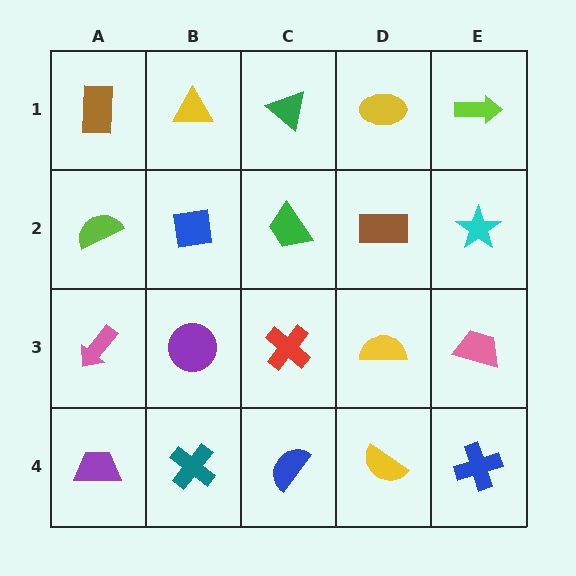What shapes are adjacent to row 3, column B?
A blue square (row 2, column B), a teal cross (row 4, column B), a pink arrow (row 3, column A), a red cross (row 3, column C).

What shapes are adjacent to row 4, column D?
A yellow semicircle (row 3, column D), a blue semicircle (row 4, column C), a blue cross (row 4, column E).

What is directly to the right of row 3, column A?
A purple circle.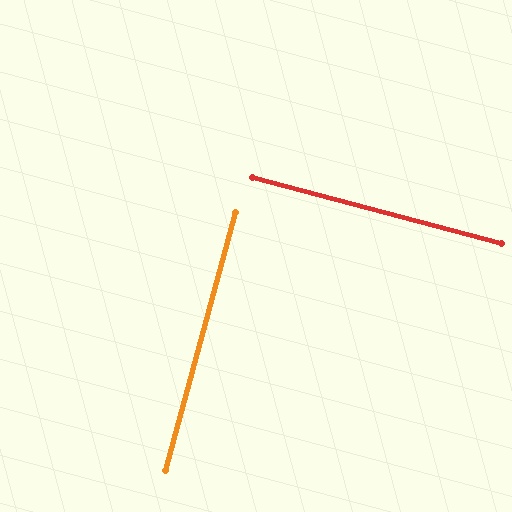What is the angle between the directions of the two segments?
Approximately 90 degrees.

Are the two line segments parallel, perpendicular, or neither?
Perpendicular — they meet at approximately 90°.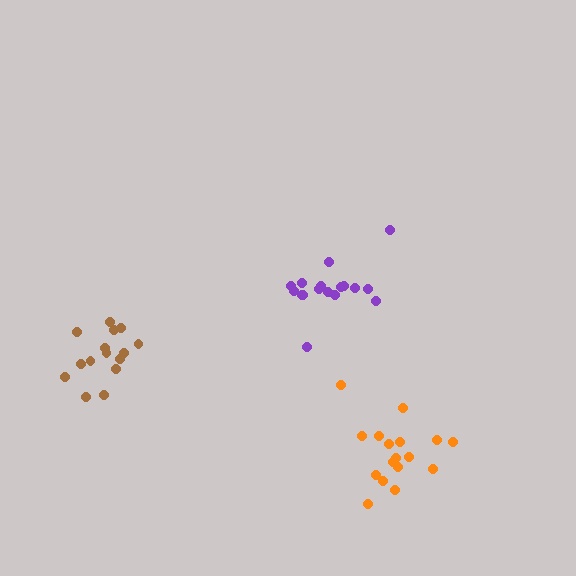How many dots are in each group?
Group 1: 17 dots, Group 2: 17 dots, Group 3: 15 dots (49 total).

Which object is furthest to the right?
The orange cluster is rightmost.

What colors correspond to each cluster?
The clusters are colored: purple, orange, brown.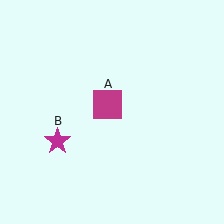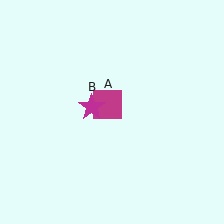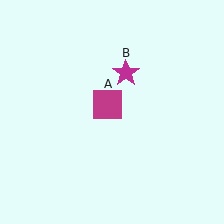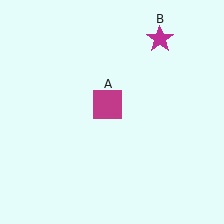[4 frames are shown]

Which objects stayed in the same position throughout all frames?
Magenta square (object A) remained stationary.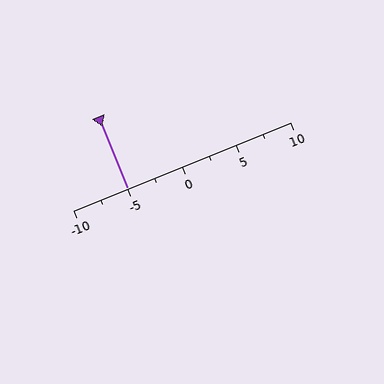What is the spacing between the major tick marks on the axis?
The major ticks are spaced 5 apart.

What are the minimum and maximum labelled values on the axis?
The axis runs from -10 to 10.